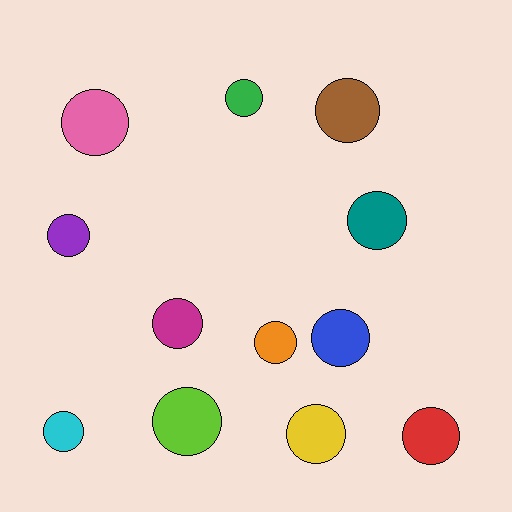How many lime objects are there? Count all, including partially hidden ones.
There is 1 lime object.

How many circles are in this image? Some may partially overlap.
There are 12 circles.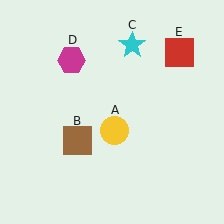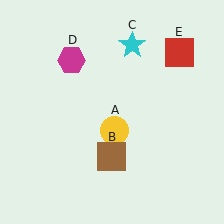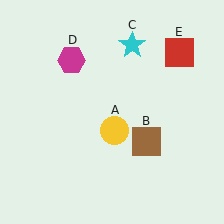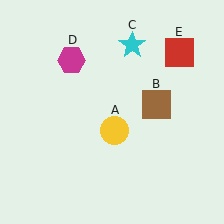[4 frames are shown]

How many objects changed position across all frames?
1 object changed position: brown square (object B).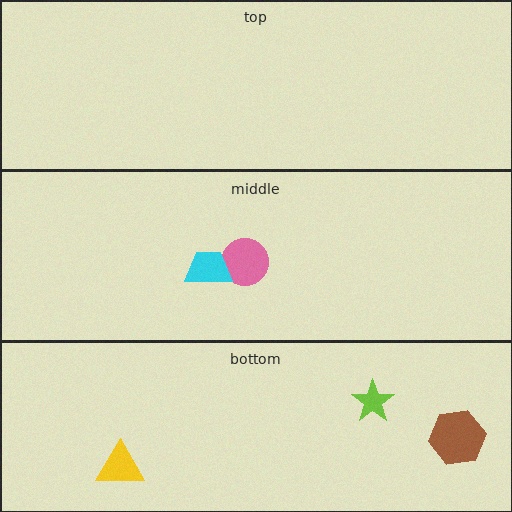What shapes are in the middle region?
The pink circle, the cyan trapezoid.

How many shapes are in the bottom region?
3.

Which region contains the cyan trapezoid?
The middle region.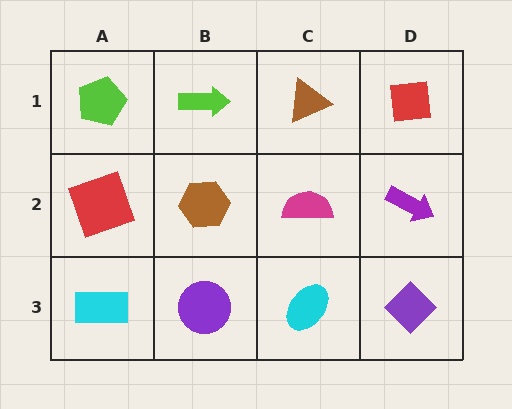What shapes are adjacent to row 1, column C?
A magenta semicircle (row 2, column C), a lime arrow (row 1, column B), a red square (row 1, column D).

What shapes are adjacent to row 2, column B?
A lime arrow (row 1, column B), a purple circle (row 3, column B), a red square (row 2, column A), a magenta semicircle (row 2, column C).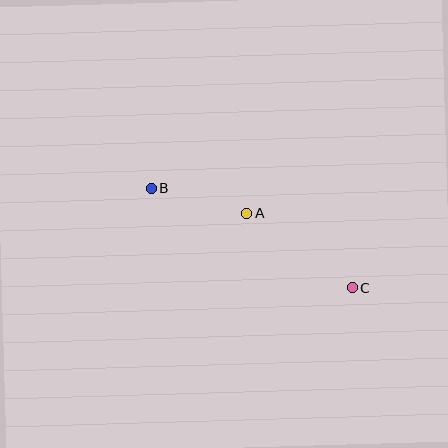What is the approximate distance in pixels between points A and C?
The distance between A and C is approximately 130 pixels.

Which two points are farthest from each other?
Points B and C are farthest from each other.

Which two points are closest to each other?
Points A and B are closest to each other.